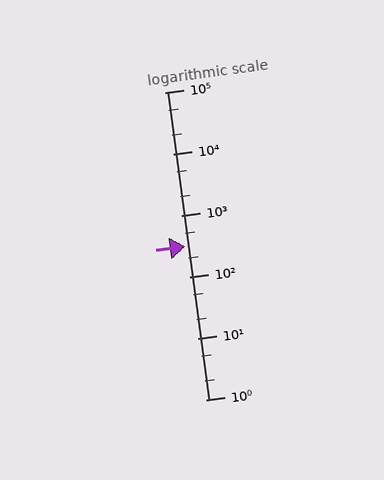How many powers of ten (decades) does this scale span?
The scale spans 5 decades, from 1 to 100000.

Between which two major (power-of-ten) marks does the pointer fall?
The pointer is between 100 and 1000.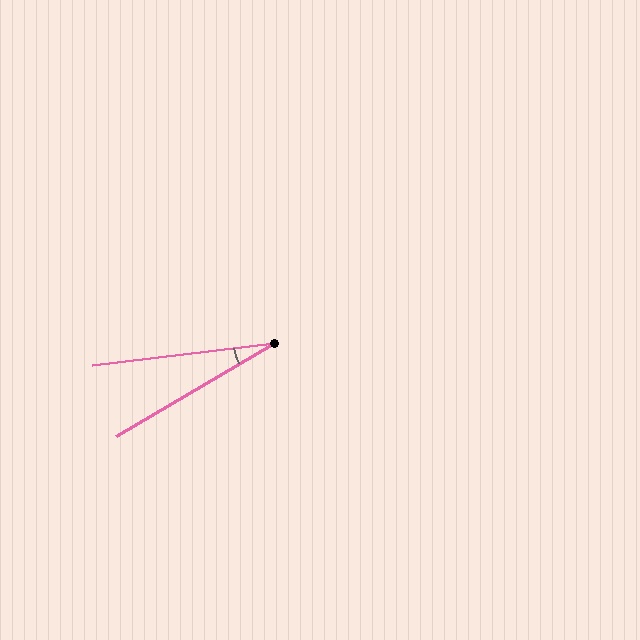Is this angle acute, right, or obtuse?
It is acute.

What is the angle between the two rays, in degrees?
Approximately 24 degrees.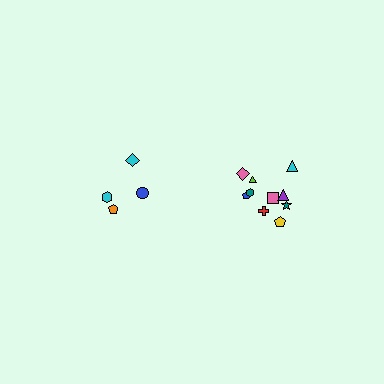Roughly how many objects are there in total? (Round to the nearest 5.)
Roughly 15 objects in total.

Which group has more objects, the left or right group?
The right group.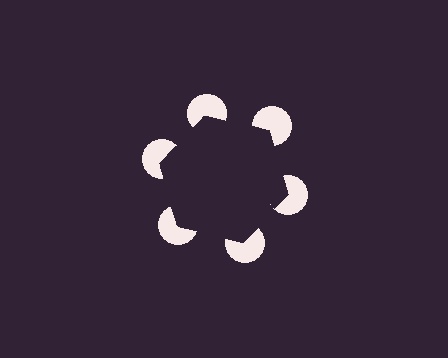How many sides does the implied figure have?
6 sides.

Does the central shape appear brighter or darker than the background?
It typically appears slightly darker than the background, even though no actual brightness change is drawn.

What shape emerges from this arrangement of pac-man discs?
An illusory hexagon — its edges are inferred from the aligned wedge cuts in the pac-man discs, not physically drawn.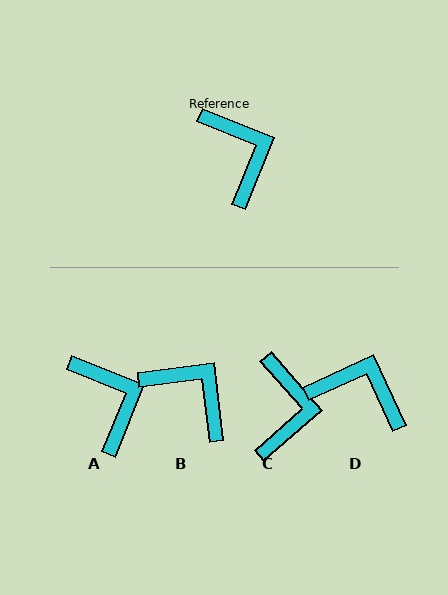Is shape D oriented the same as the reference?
No, it is off by about 46 degrees.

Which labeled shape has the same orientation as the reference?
A.